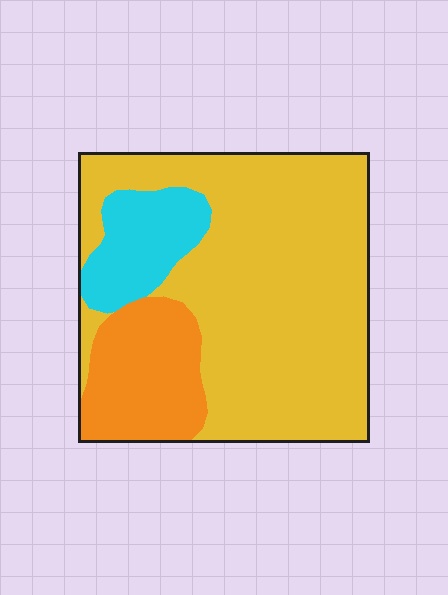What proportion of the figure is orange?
Orange covers 18% of the figure.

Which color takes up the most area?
Yellow, at roughly 70%.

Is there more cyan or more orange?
Orange.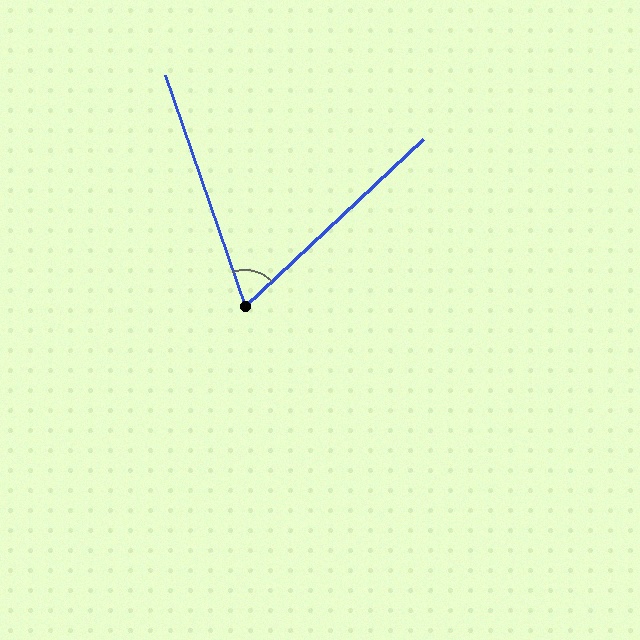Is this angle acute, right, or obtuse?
It is acute.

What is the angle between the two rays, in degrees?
Approximately 66 degrees.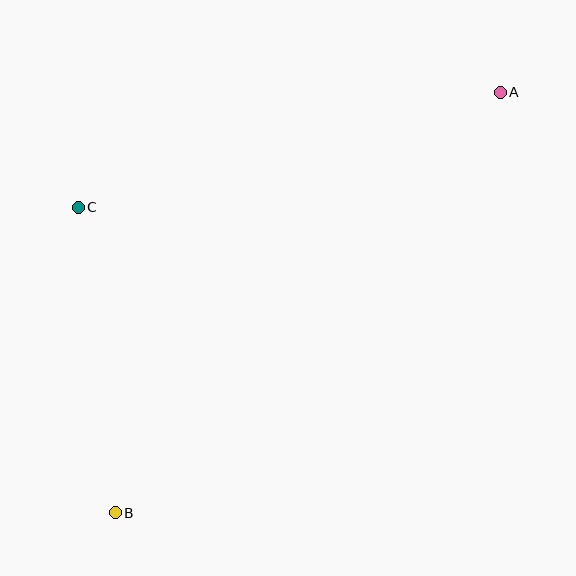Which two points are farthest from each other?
Points A and B are farthest from each other.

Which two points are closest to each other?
Points B and C are closest to each other.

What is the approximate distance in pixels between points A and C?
The distance between A and C is approximately 437 pixels.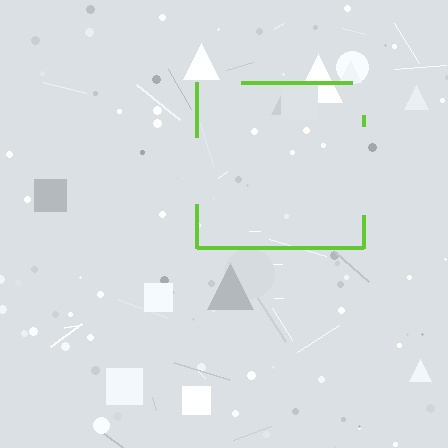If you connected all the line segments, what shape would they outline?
They would outline a square.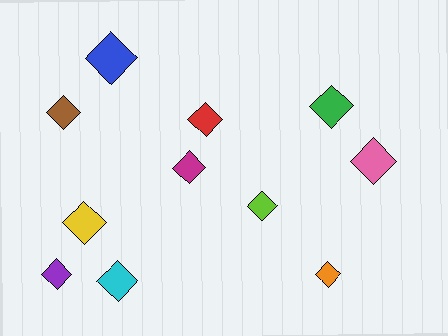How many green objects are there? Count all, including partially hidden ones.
There is 1 green object.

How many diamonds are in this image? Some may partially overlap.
There are 11 diamonds.